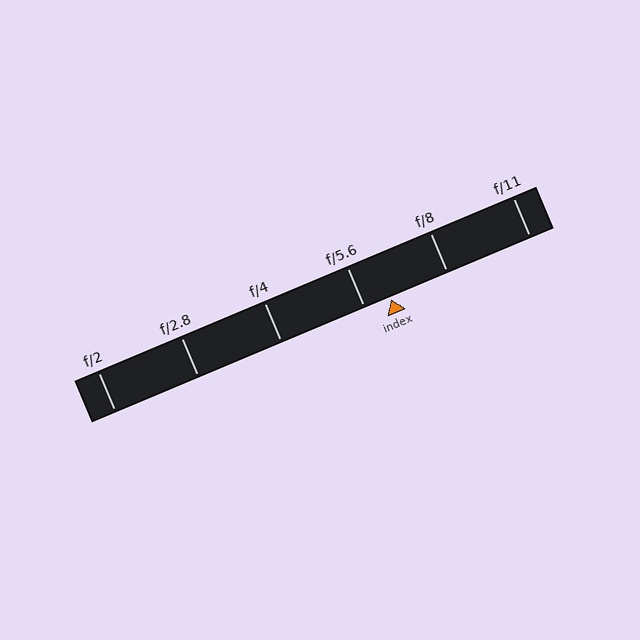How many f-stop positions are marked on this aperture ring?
There are 6 f-stop positions marked.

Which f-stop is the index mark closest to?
The index mark is closest to f/5.6.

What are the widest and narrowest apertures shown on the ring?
The widest aperture shown is f/2 and the narrowest is f/11.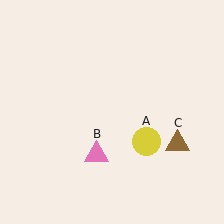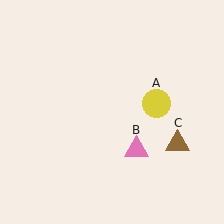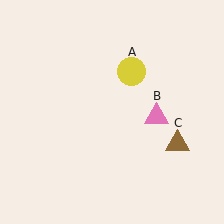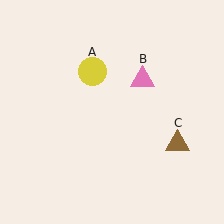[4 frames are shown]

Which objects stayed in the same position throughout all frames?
Brown triangle (object C) remained stationary.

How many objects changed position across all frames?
2 objects changed position: yellow circle (object A), pink triangle (object B).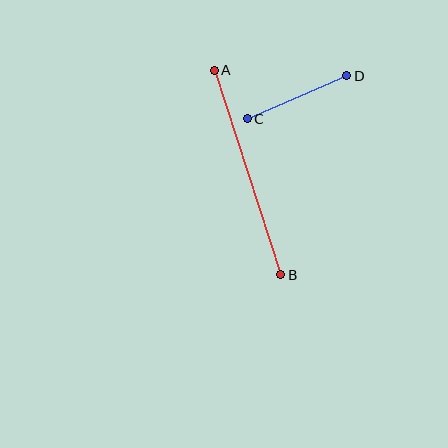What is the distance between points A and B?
The distance is approximately 215 pixels.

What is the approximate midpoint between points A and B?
The midpoint is at approximately (248, 172) pixels.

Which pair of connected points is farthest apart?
Points A and B are farthest apart.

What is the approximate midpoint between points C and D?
The midpoint is at approximately (297, 97) pixels.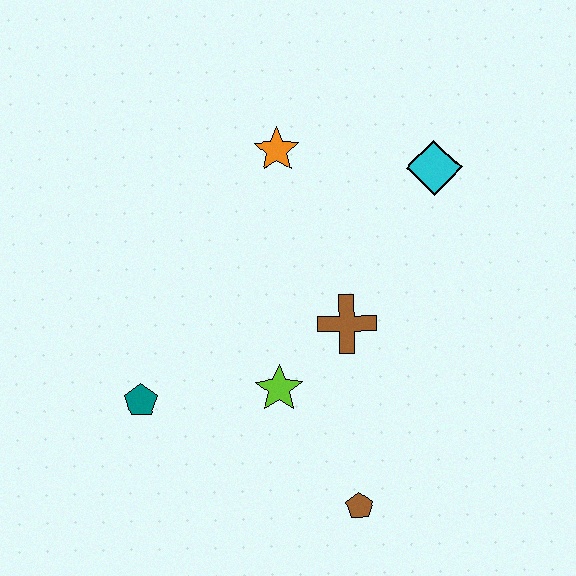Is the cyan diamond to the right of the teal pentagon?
Yes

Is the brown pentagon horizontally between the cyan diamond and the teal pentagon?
Yes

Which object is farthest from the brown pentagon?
The orange star is farthest from the brown pentagon.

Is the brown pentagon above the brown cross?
No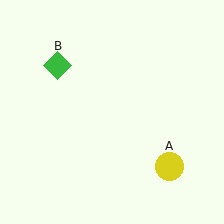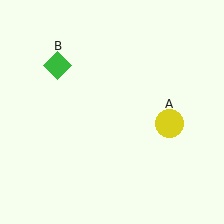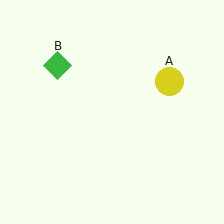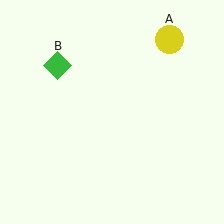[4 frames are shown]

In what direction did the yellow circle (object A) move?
The yellow circle (object A) moved up.